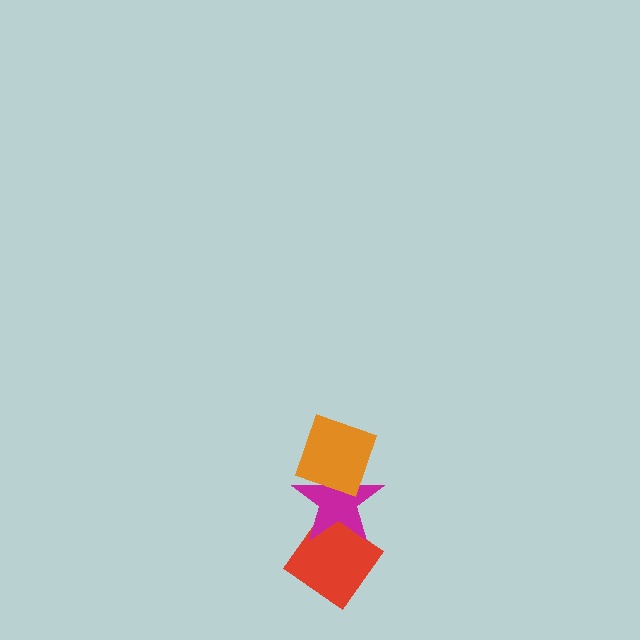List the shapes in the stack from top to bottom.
From top to bottom: the orange diamond, the magenta star, the red diamond.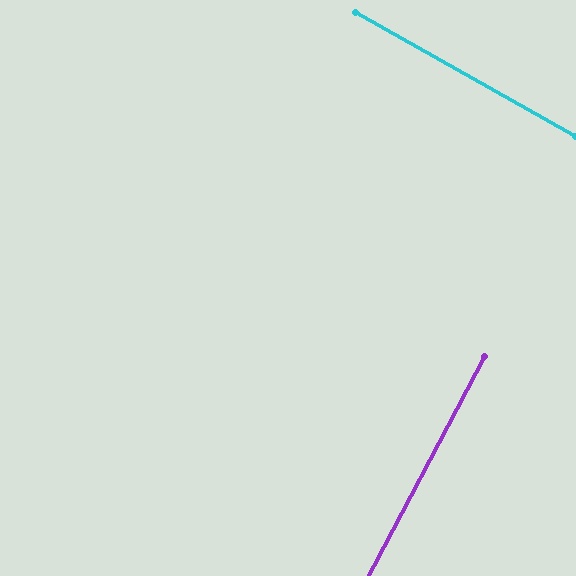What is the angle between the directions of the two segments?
Approximately 88 degrees.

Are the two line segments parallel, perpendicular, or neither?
Perpendicular — they meet at approximately 88°.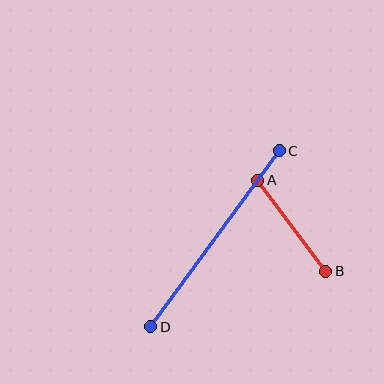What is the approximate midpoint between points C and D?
The midpoint is at approximately (215, 239) pixels.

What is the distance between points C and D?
The distance is approximately 218 pixels.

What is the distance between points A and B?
The distance is approximately 114 pixels.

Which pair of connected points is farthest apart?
Points C and D are farthest apart.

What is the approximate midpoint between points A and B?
The midpoint is at approximately (292, 226) pixels.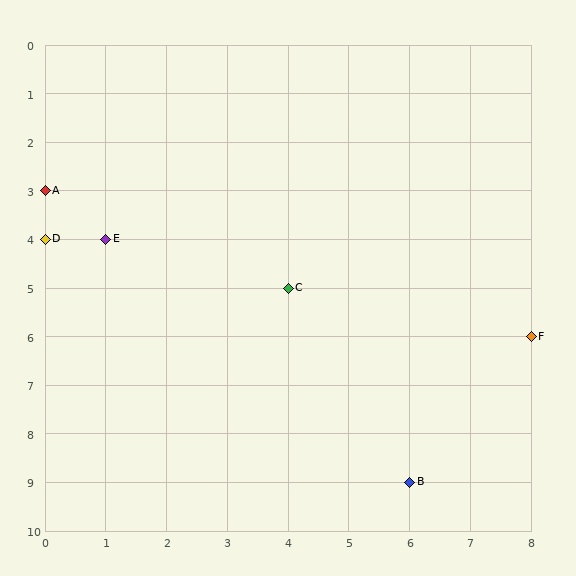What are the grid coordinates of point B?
Point B is at grid coordinates (6, 9).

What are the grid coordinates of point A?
Point A is at grid coordinates (0, 3).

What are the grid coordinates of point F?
Point F is at grid coordinates (8, 6).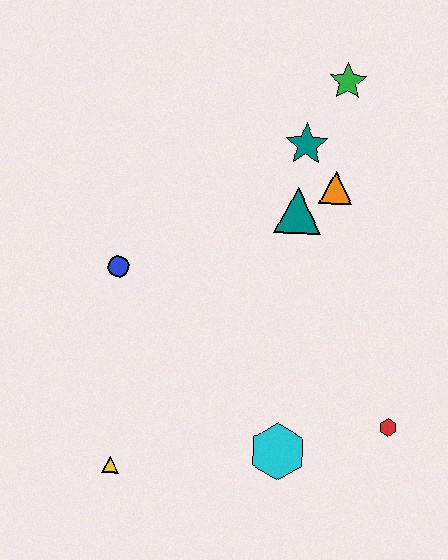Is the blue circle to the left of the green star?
Yes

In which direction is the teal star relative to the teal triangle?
The teal star is above the teal triangle.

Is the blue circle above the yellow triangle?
Yes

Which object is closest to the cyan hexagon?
The red hexagon is closest to the cyan hexagon.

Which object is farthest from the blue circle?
The red hexagon is farthest from the blue circle.